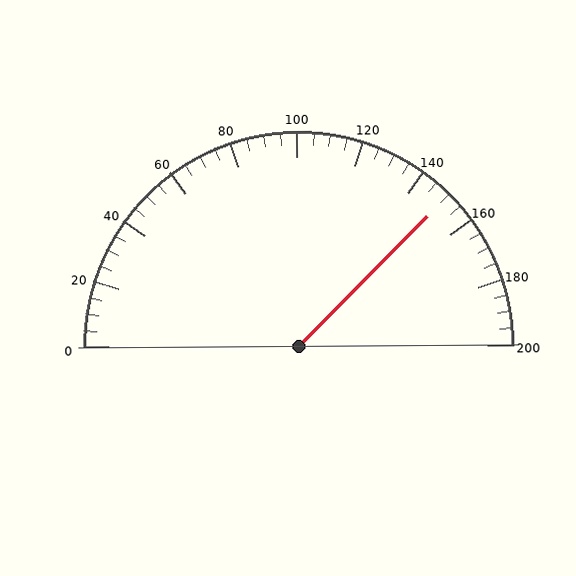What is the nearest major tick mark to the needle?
The nearest major tick mark is 160.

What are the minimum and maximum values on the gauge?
The gauge ranges from 0 to 200.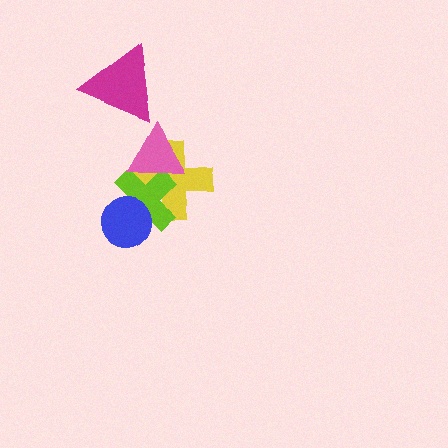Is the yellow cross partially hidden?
Yes, it is partially covered by another shape.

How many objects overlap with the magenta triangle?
0 objects overlap with the magenta triangle.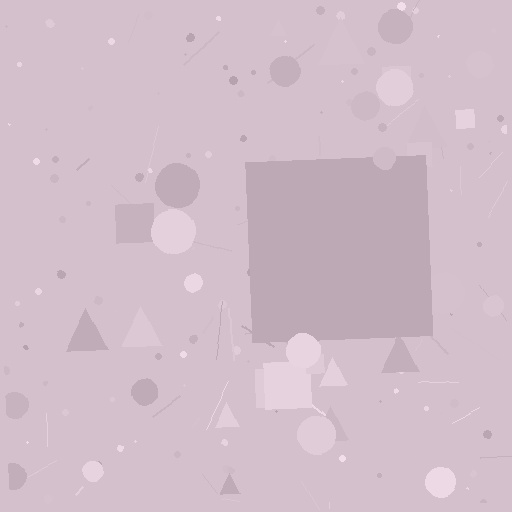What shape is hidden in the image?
A square is hidden in the image.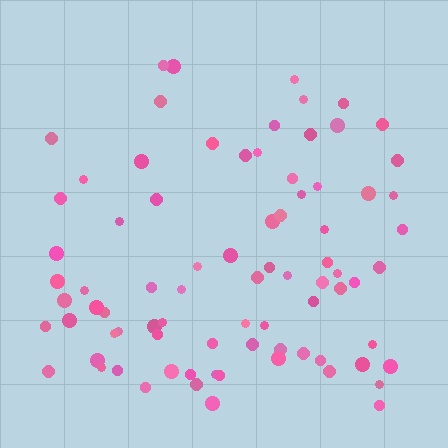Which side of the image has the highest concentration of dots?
The bottom.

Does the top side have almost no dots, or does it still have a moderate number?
Still a moderate number, just noticeably fewer than the bottom.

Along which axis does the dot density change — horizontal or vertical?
Vertical.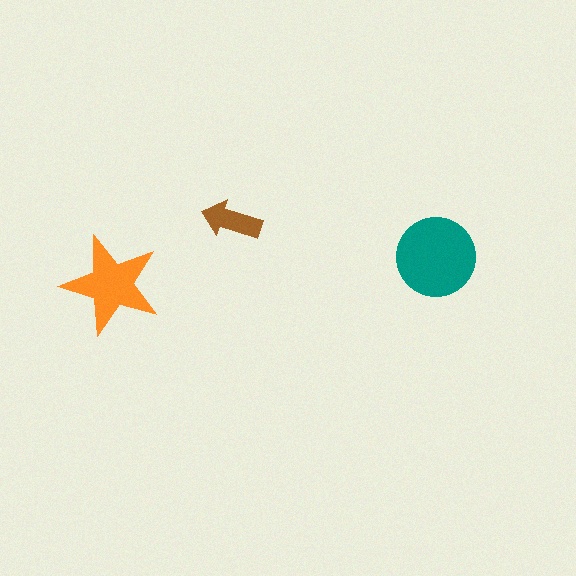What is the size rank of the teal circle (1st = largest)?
1st.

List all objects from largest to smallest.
The teal circle, the orange star, the brown arrow.